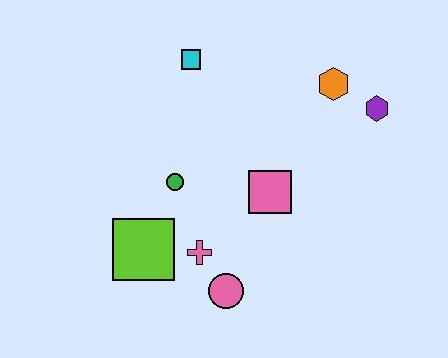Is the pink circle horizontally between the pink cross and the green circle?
No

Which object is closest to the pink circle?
The pink cross is closest to the pink circle.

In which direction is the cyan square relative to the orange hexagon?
The cyan square is to the left of the orange hexagon.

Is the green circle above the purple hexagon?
No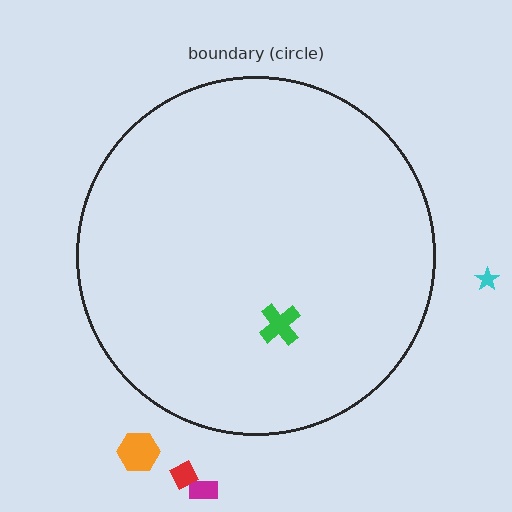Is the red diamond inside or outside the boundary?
Outside.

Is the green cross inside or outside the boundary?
Inside.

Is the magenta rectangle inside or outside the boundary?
Outside.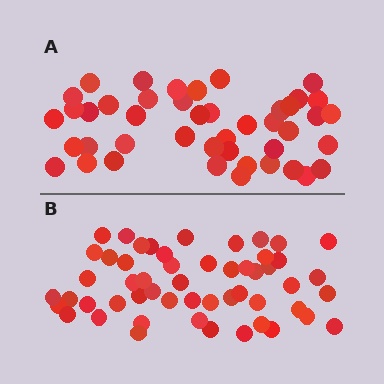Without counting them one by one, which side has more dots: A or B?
Region B (the bottom region) has more dots.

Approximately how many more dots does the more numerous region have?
Region B has roughly 8 or so more dots than region A.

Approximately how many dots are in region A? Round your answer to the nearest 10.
About 40 dots. (The exact count is 44, which rounds to 40.)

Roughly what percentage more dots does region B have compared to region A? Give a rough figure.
About 20% more.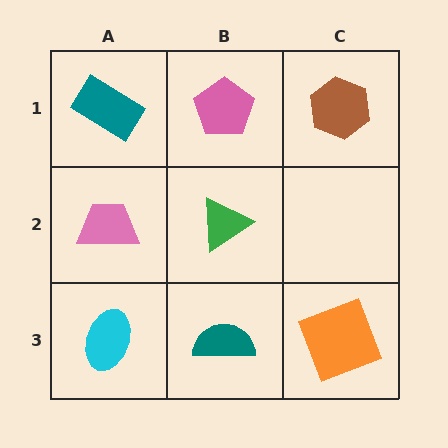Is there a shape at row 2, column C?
No, that cell is empty.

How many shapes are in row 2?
2 shapes.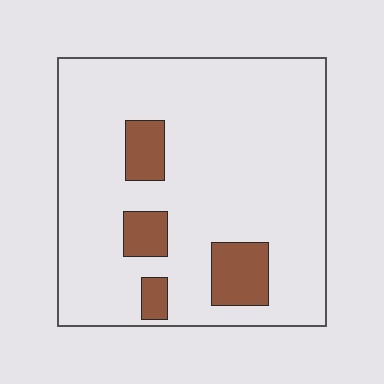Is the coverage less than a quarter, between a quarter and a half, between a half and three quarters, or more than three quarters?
Less than a quarter.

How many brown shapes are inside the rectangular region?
4.